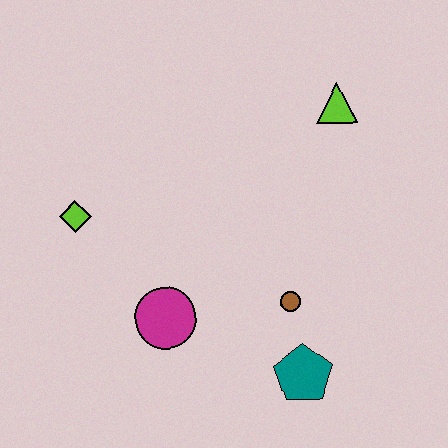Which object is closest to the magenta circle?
The brown circle is closest to the magenta circle.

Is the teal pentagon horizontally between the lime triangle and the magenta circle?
Yes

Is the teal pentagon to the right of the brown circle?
Yes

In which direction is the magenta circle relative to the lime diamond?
The magenta circle is below the lime diamond.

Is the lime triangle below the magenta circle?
No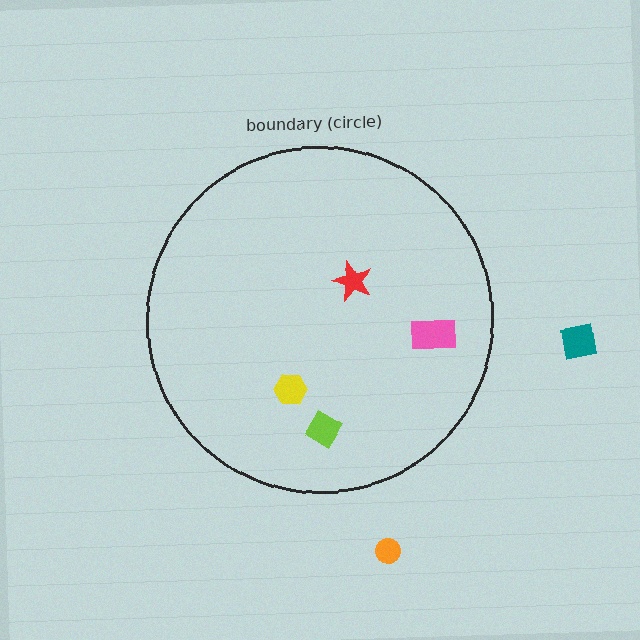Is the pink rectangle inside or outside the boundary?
Inside.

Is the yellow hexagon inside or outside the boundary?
Inside.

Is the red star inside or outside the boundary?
Inside.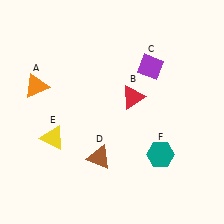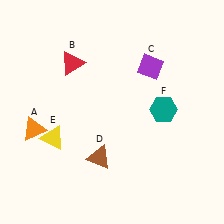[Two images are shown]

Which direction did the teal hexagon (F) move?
The teal hexagon (F) moved up.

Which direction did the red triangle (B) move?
The red triangle (B) moved left.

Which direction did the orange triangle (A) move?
The orange triangle (A) moved down.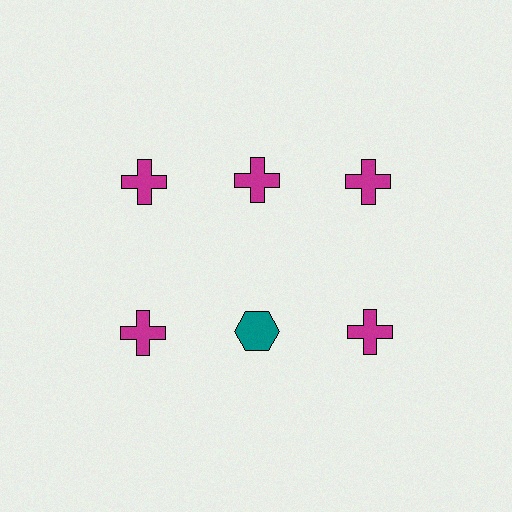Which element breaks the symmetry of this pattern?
The teal hexagon in the second row, second from left column breaks the symmetry. All other shapes are magenta crosses.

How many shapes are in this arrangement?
There are 6 shapes arranged in a grid pattern.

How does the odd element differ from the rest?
It differs in both color (teal instead of magenta) and shape (hexagon instead of cross).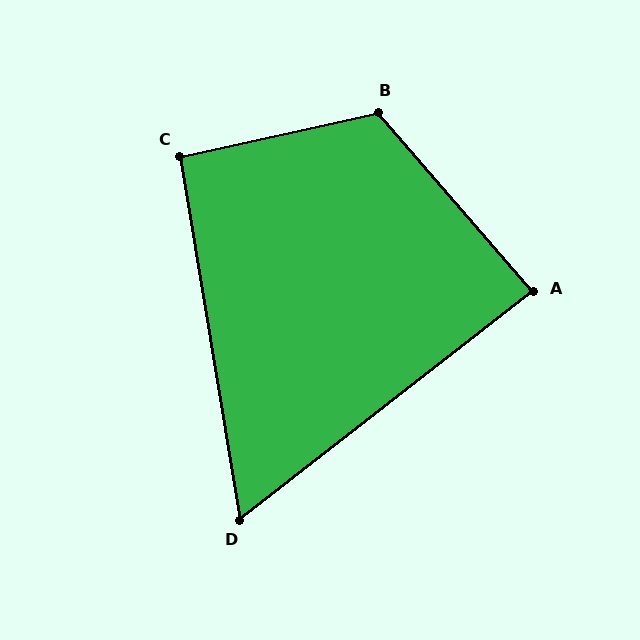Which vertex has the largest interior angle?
B, at approximately 118 degrees.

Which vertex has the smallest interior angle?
D, at approximately 62 degrees.